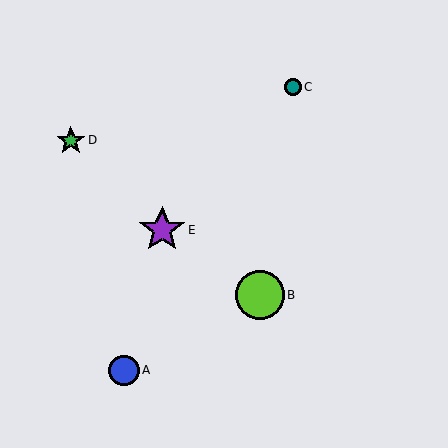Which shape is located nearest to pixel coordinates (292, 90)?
The teal circle (labeled C) at (293, 87) is nearest to that location.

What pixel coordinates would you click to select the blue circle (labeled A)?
Click at (124, 370) to select the blue circle A.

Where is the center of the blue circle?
The center of the blue circle is at (124, 370).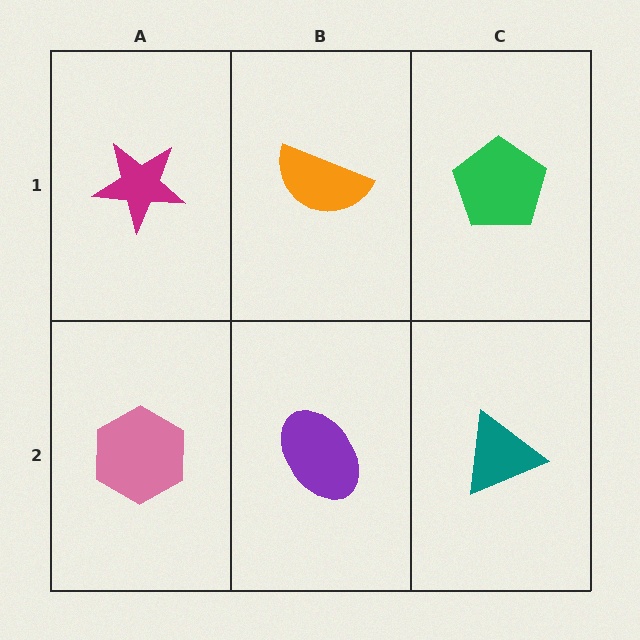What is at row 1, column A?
A magenta star.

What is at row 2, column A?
A pink hexagon.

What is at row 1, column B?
An orange semicircle.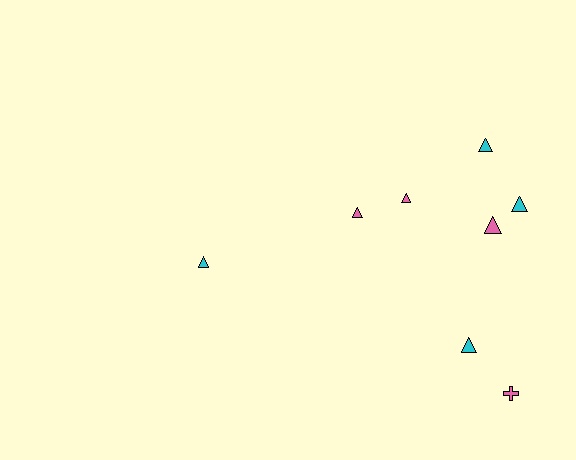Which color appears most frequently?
Cyan, with 4 objects.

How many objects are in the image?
There are 8 objects.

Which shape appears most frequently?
Triangle, with 7 objects.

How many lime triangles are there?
There are no lime triangles.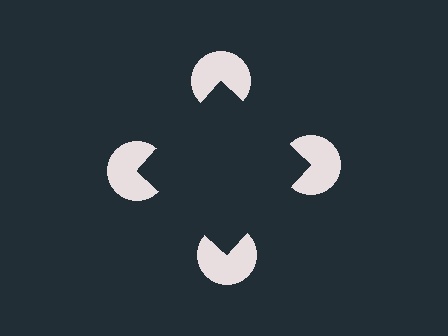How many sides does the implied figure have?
4 sides.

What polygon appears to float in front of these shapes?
An illusory square — its edges are inferred from the aligned wedge cuts in the pac-man discs, not physically drawn.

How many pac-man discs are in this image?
There are 4 — one at each vertex of the illusory square.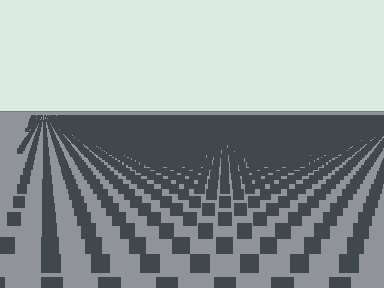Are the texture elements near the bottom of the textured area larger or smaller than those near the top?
Larger. Near the bottom, elements are closer to the viewer and appear at a bigger on-screen size.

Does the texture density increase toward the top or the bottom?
Density increases toward the top.